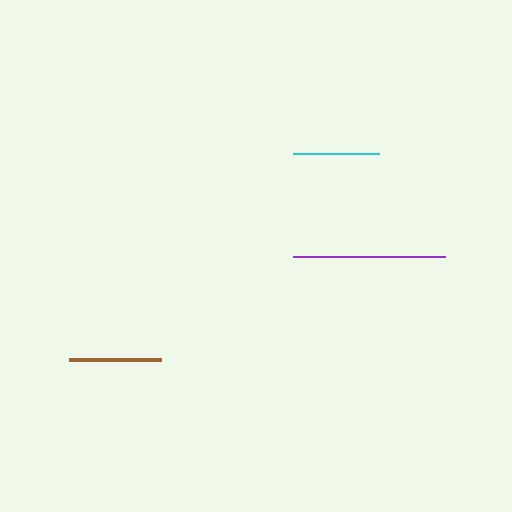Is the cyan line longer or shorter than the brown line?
The brown line is longer than the cyan line.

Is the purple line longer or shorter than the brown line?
The purple line is longer than the brown line.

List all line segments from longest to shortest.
From longest to shortest: purple, brown, cyan.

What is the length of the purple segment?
The purple segment is approximately 152 pixels long.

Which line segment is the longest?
The purple line is the longest at approximately 152 pixels.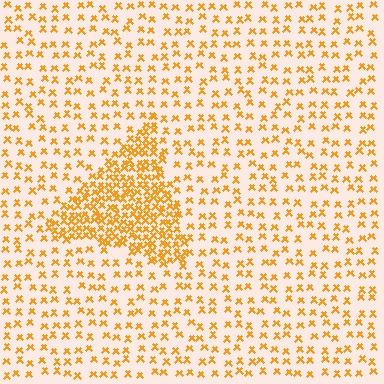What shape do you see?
I see a triangle.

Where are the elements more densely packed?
The elements are more densely packed inside the triangle boundary.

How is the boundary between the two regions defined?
The boundary is defined by a change in element density (approximately 2.7x ratio). All elements are the same color, size, and shape.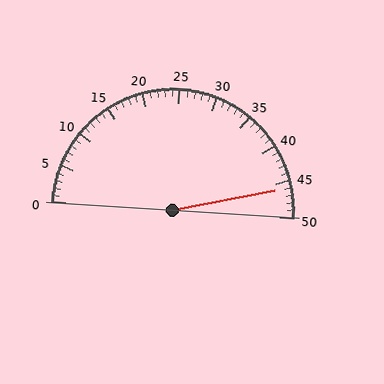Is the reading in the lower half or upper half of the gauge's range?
The reading is in the upper half of the range (0 to 50).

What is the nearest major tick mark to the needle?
The nearest major tick mark is 45.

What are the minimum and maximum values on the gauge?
The gauge ranges from 0 to 50.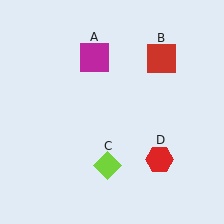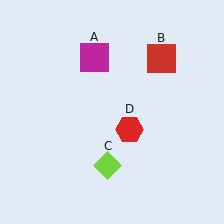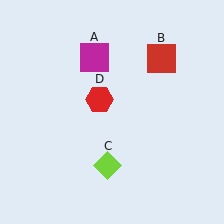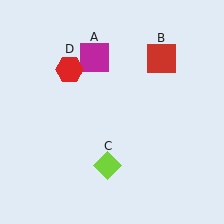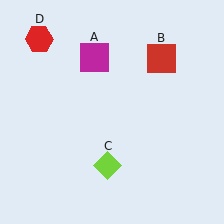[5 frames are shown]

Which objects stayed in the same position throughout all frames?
Magenta square (object A) and red square (object B) and lime diamond (object C) remained stationary.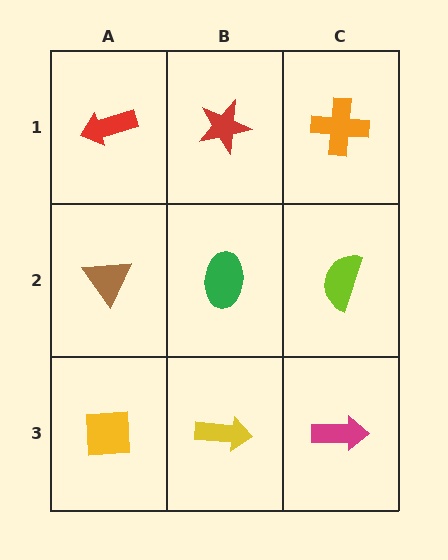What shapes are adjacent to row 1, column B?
A green ellipse (row 2, column B), a red arrow (row 1, column A), an orange cross (row 1, column C).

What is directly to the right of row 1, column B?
An orange cross.